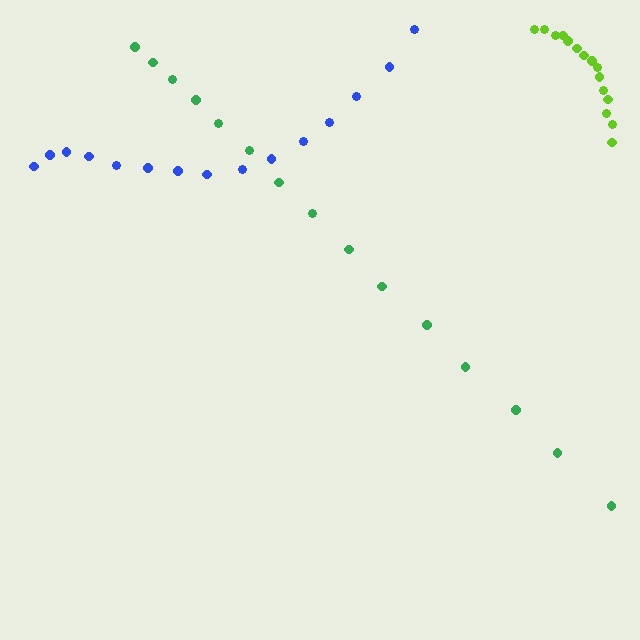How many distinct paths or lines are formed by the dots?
There are 3 distinct paths.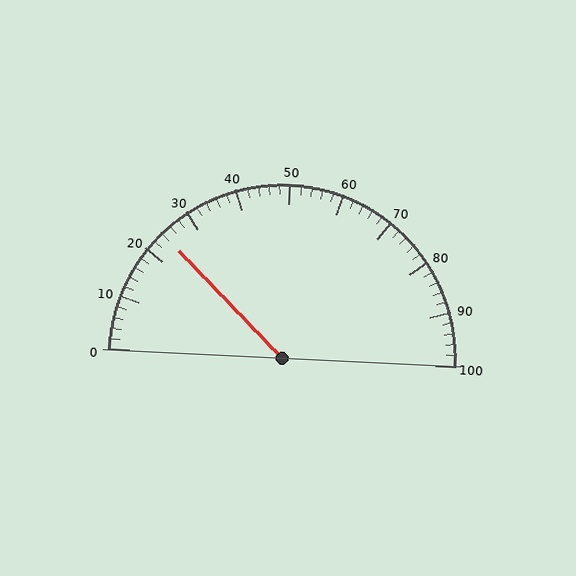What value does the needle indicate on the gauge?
The needle indicates approximately 24.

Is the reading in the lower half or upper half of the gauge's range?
The reading is in the lower half of the range (0 to 100).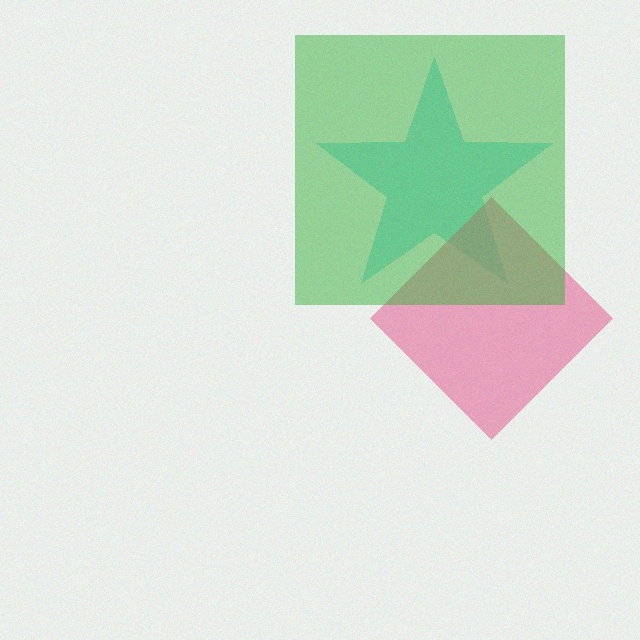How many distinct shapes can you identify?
There are 3 distinct shapes: a cyan star, a pink diamond, a green square.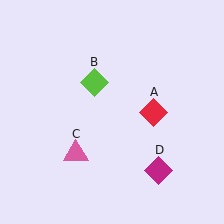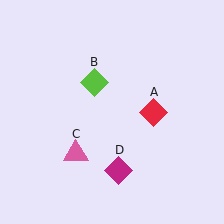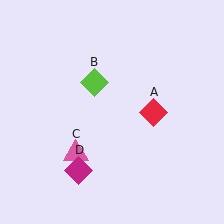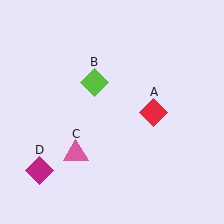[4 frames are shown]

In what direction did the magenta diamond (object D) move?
The magenta diamond (object D) moved left.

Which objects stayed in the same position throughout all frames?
Red diamond (object A) and lime diamond (object B) and pink triangle (object C) remained stationary.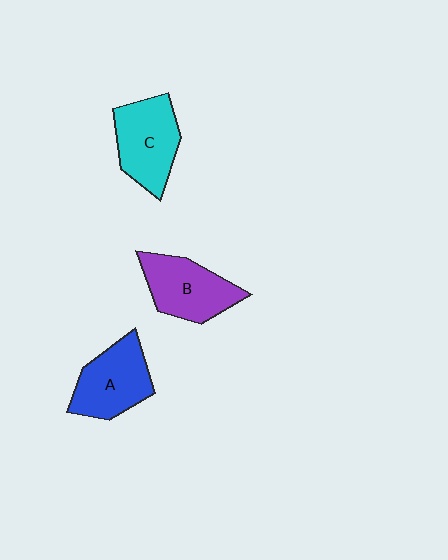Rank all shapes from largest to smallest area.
From largest to smallest: C (cyan), B (purple), A (blue).